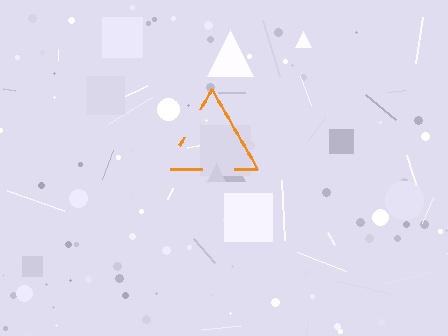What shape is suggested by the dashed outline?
The dashed outline suggests a triangle.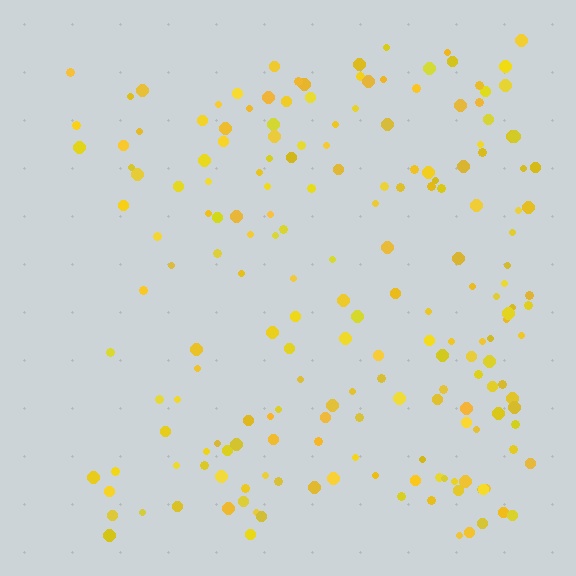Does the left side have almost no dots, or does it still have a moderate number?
Still a moderate number, just noticeably fewer than the right.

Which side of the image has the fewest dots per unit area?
The left.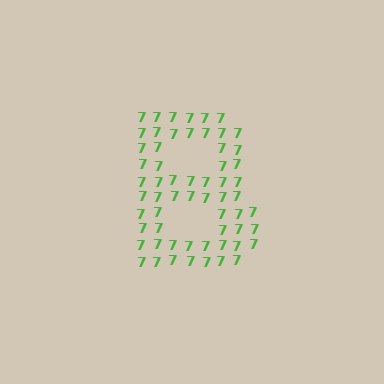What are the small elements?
The small elements are digit 7's.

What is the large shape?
The large shape is the letter B.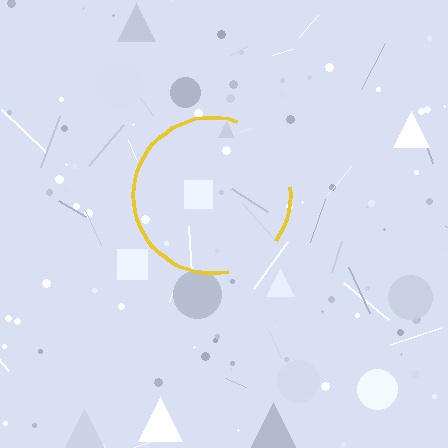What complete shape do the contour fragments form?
The contour fragments form a circle.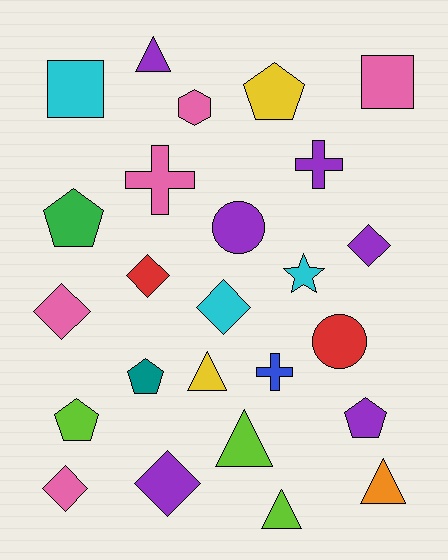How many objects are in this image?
There are 25 objects.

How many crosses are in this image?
There are 3 crosses.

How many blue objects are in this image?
There is 1 blue object.